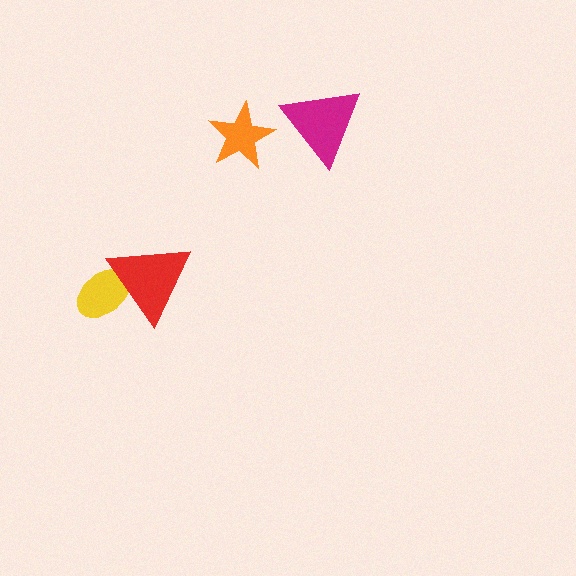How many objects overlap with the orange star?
0 objects overlap with the orange star.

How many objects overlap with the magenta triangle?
0 objects overlap with the magenta triangle.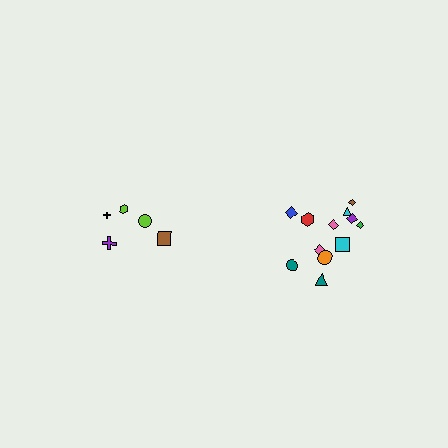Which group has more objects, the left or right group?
The right group.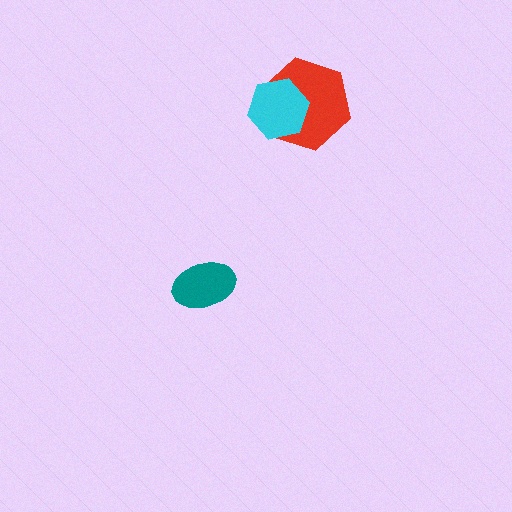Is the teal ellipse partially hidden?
No, no other shape covers it.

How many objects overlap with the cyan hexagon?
1 object overlaps with the cyan hexagon.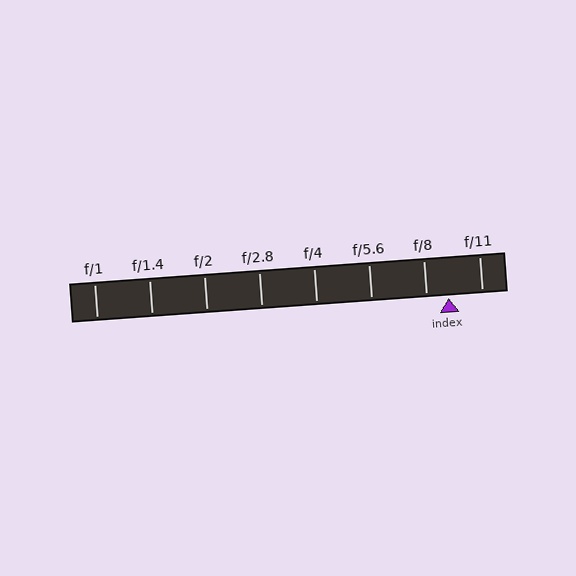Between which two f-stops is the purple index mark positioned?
The index mark is between f/8 and f/11.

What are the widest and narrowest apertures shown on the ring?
The widest aperture shown is f/1 and the narrowest is f/11.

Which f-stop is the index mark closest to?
The index mark is closest to f/8.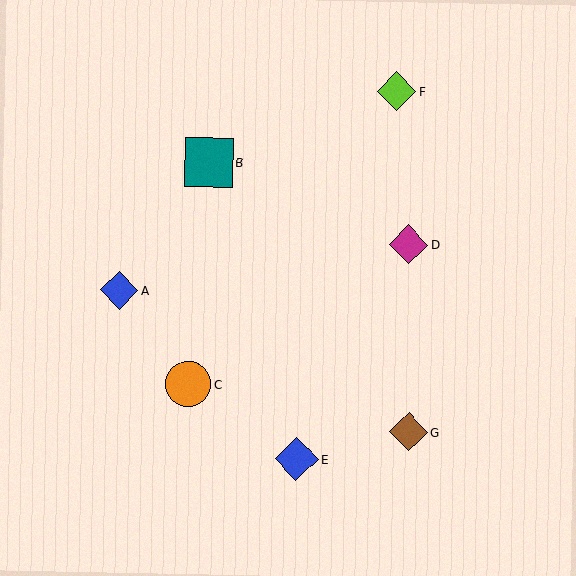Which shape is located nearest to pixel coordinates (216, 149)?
The teal square (labeled B) at (209, 162) is nearest to that location.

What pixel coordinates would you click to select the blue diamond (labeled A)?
Click at (119, 290) to select the blue diamond A.